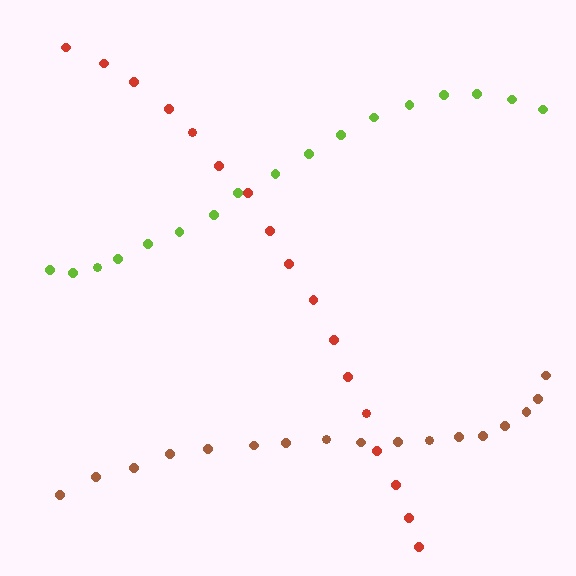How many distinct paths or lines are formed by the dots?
There are 3 distinct paths.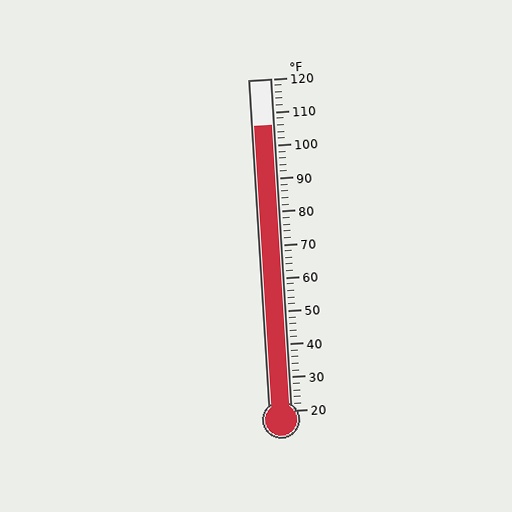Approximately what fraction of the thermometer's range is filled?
The thermometer is filled to approximately 85% of its range.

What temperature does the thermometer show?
The thermometer shows approximately 106°F.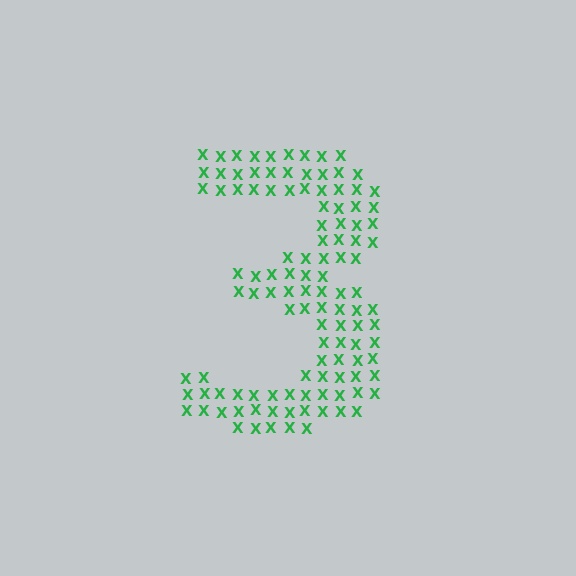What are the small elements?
The small elements are letter X's.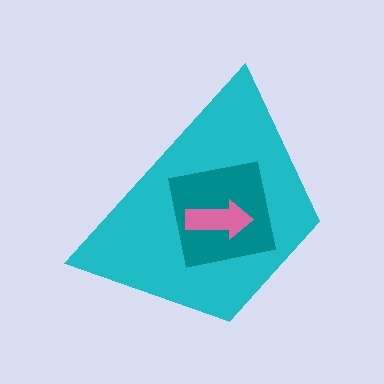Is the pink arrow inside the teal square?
Yes.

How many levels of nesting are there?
3.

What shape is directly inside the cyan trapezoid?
The teal square.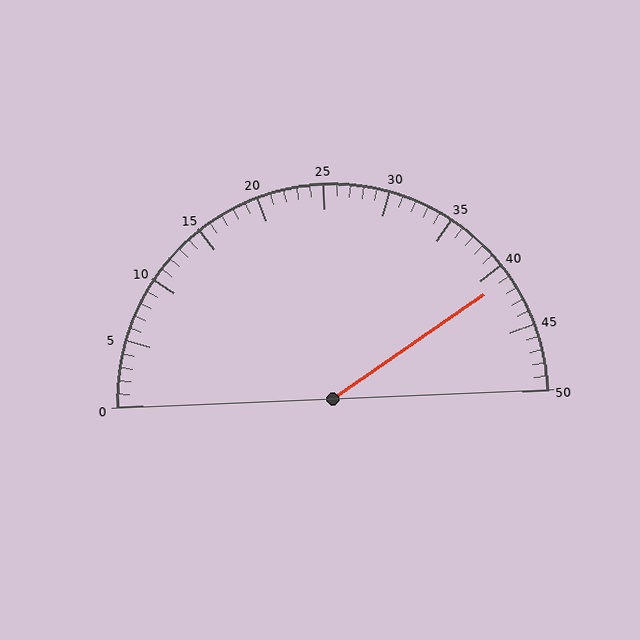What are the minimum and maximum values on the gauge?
The gauge ranges from 0 to 50.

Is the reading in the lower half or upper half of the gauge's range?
The reading is in the upper half of the range (0 to 50).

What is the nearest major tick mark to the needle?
The nearest major tick mark is 40.